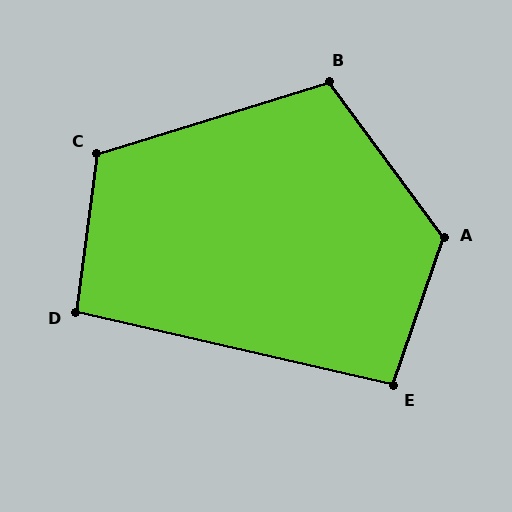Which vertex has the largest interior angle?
A, at approximately 125 degrees.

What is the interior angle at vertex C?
Approximately 115 degrees (obtuse).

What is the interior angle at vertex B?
Approximately 109 degrees (obtuse).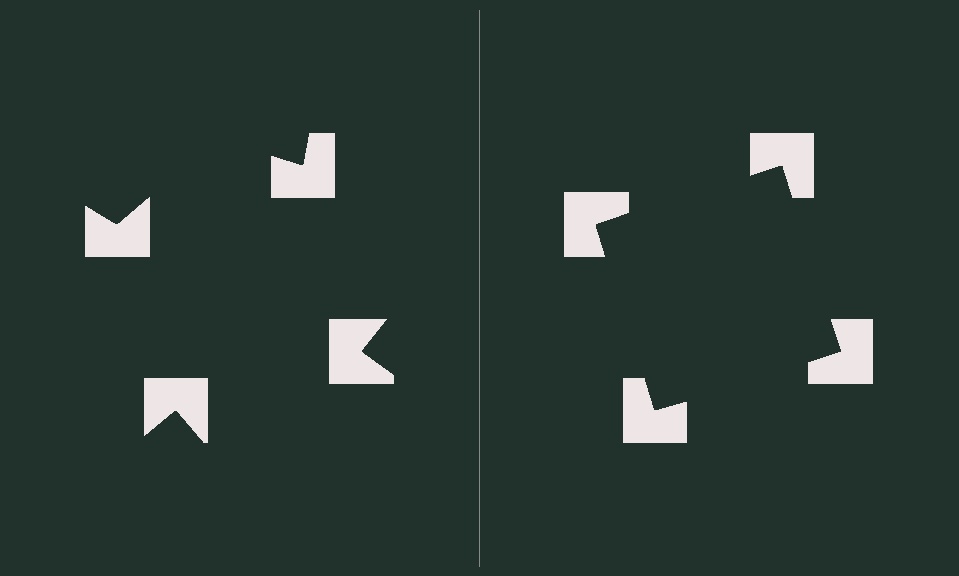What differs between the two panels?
The notched squares are positioned identically on both sides; only the wedge orientations differ. On the right they align to a square; on the left they are misaligned.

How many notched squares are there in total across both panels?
8 — 4 on each side.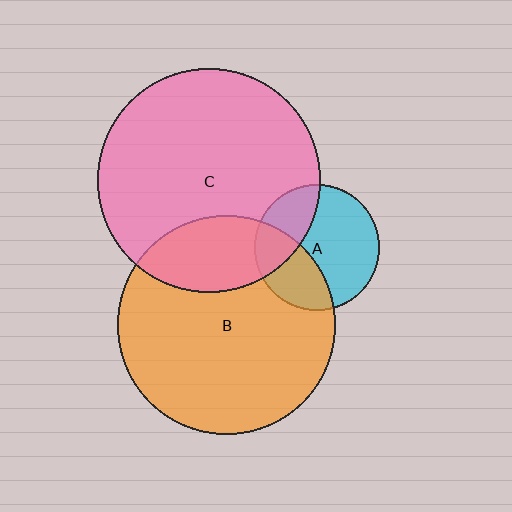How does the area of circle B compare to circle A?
Approximately 3.0 times.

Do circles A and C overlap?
Yes.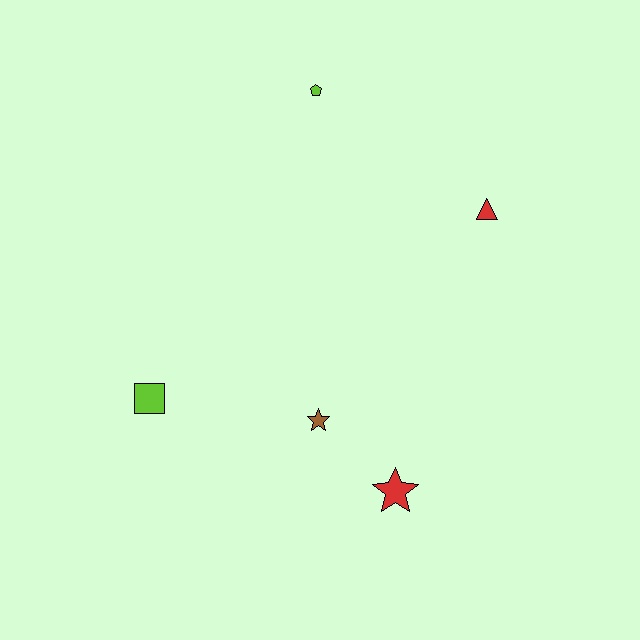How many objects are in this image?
There are 5 objects.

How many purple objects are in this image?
There are no purple objects.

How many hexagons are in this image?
There are no hexagons.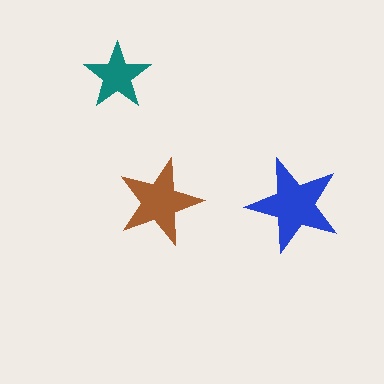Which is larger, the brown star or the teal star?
The brown one.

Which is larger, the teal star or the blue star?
The blue one.